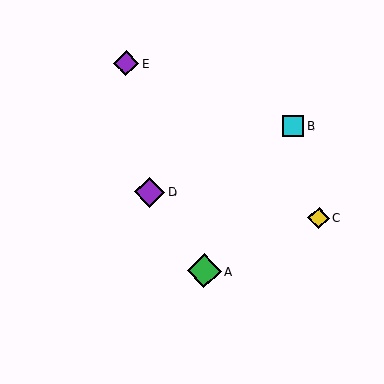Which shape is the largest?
The green diamond (labeled A) is the largest.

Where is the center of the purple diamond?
The center of the purple diamond is at (149, 192).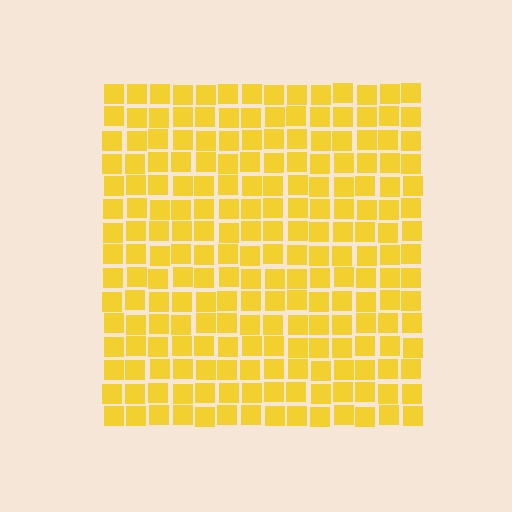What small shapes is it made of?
It is made of small squares.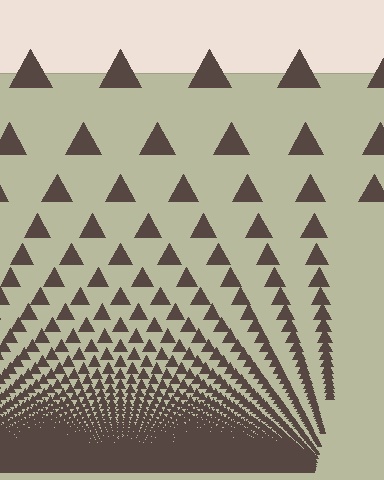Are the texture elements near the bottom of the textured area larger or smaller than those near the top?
Smaller. The gradient is inverted — elements near the bottom are smaller and denser.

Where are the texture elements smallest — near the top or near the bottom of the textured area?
Near the bottom.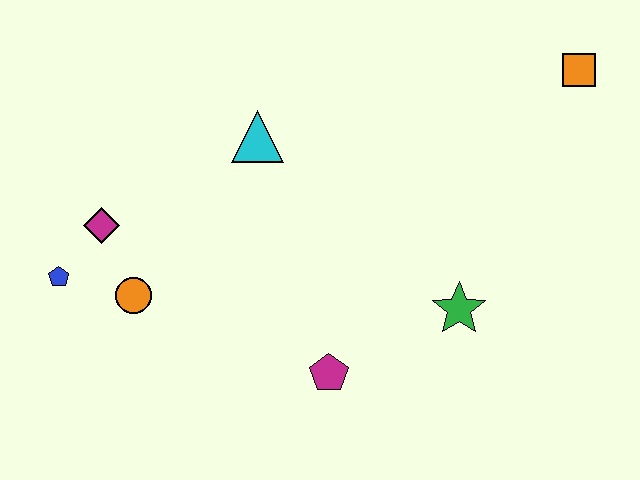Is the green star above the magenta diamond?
No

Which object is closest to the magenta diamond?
The blue pentagon is closest to the magenta diamond.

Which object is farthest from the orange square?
The blue pentagon is farthest from the orange square.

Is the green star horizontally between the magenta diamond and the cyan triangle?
No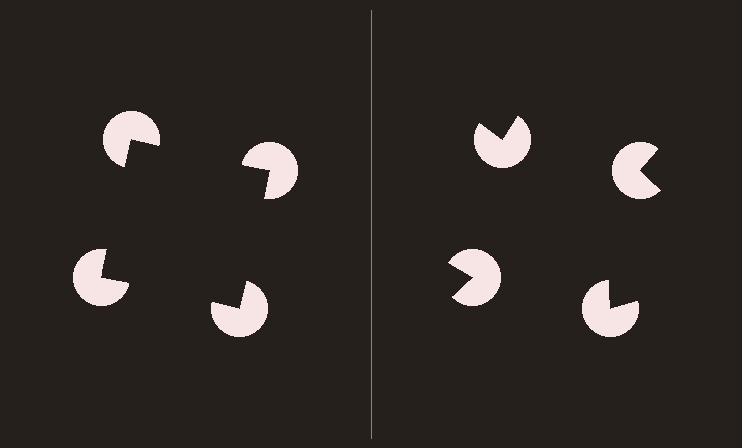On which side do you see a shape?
An illusory square appears on the left side. On the right side the wedge cuts are rotated, so no coherent shape forms.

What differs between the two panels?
The pac-man discs are positioned identically on both sides; only the wedge orientations differ. On the left they align to a square; on the right they are misaligned.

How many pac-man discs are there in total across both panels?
8 — 4 on each side.